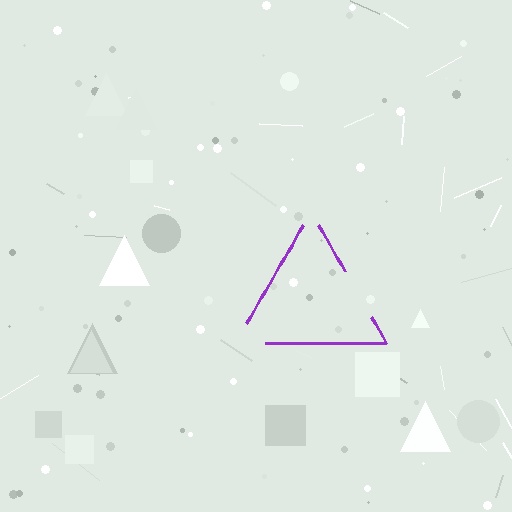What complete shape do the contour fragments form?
The contour fragments form a triangle.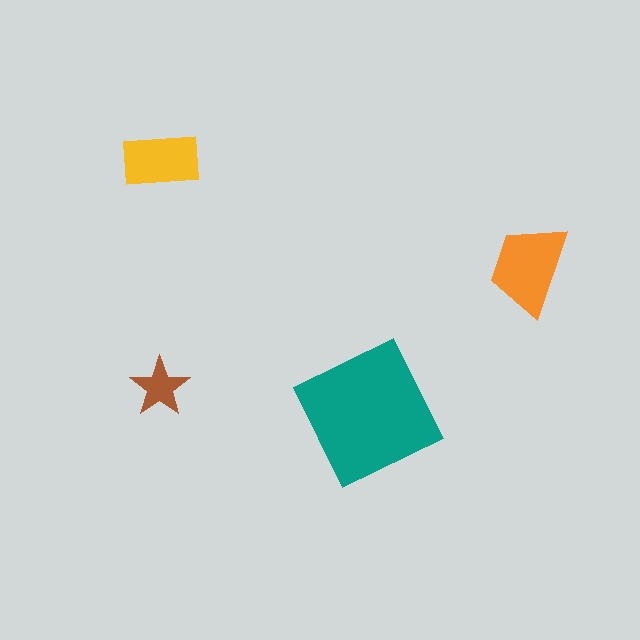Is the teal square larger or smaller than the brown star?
Larger.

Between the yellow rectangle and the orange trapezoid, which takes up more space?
The orange trapezoid.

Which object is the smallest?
The brown star.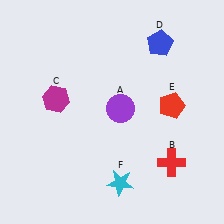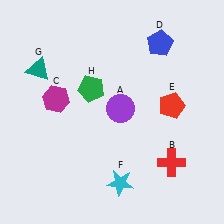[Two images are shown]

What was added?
A teal triangle (G), a green pentagon (H) were added in Image 2.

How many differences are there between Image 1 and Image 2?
There are 2 differences between the two images.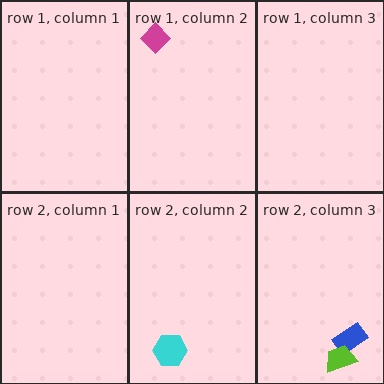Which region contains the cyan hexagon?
The row 2, column 2 region.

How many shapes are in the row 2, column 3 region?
2.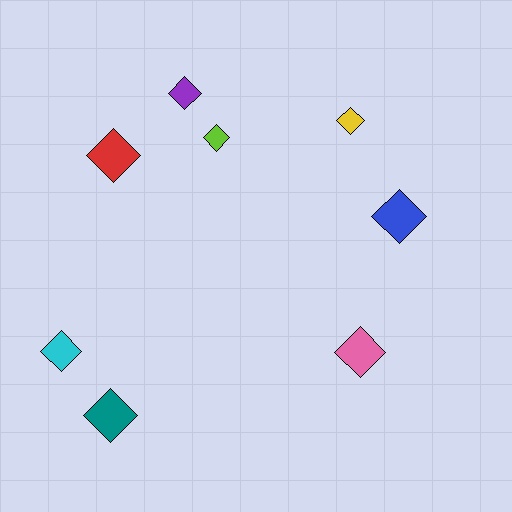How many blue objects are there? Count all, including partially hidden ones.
There is 1 blue object.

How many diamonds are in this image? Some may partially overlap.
There are 8 diamonds.